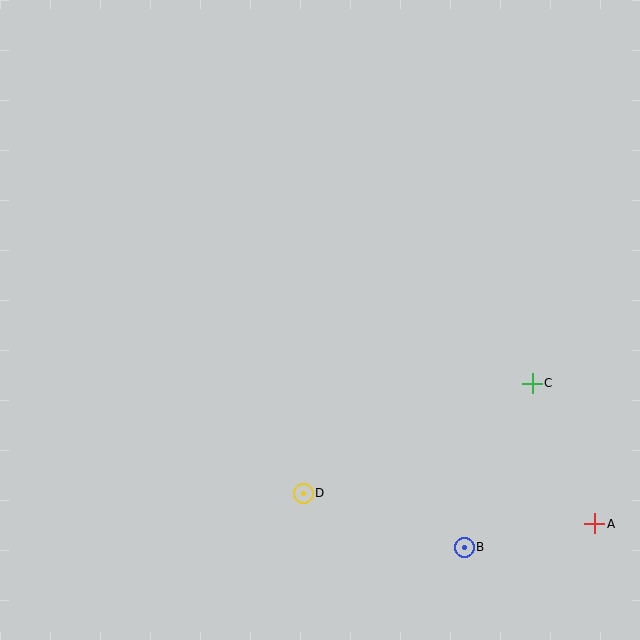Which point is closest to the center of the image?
Point D at (303, 493) is closest to the center.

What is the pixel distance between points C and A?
The distance between C and A is 154 pixels.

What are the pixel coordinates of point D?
Point D is at (303, 493).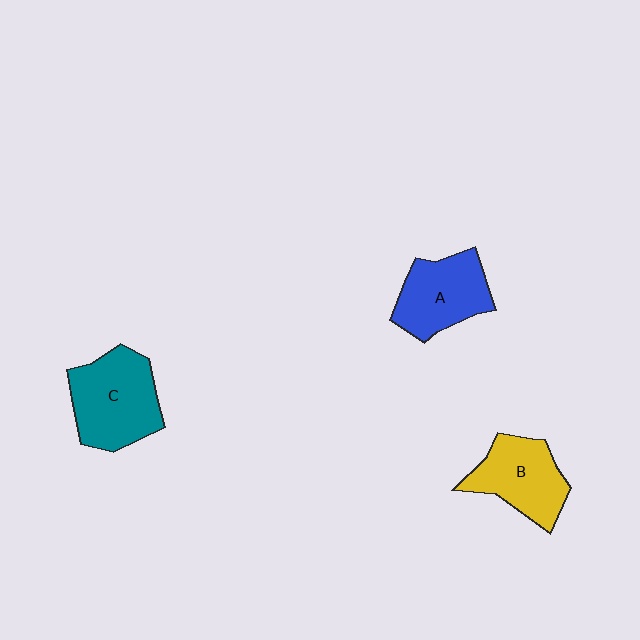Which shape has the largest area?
Shape C (teal).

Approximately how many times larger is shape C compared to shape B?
Approximately 1.2 times.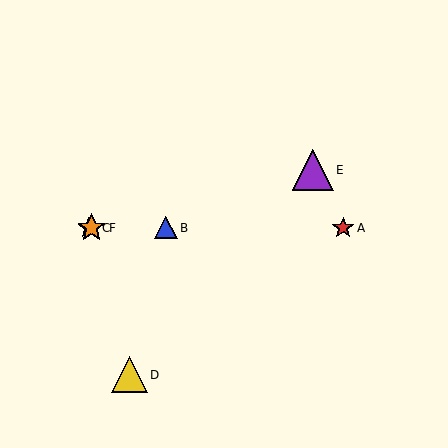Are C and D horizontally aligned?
No, C is at y≈228 and D is at y≈375.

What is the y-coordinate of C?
Object C is at y≈228.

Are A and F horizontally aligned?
Yes, both are at y≈228.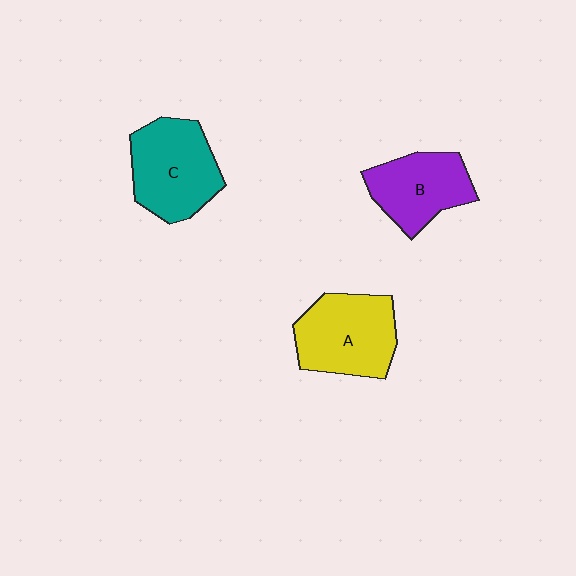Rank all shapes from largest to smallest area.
From largest to smallest: C (teal), A (yellow), B (purple).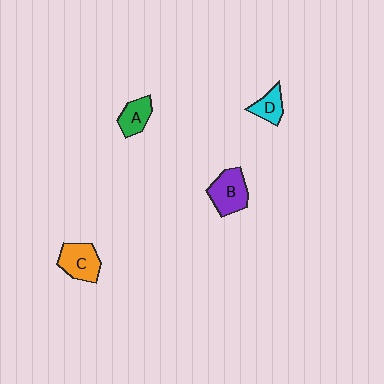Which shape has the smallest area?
Shape D (cyan).